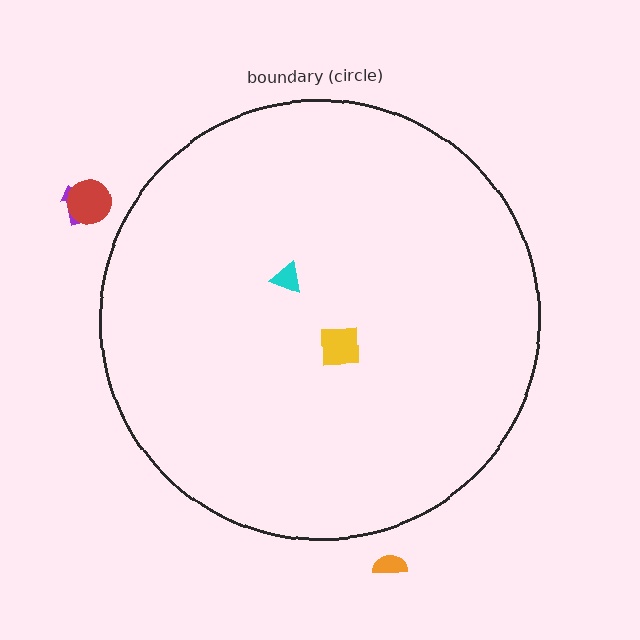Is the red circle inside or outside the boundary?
Outside.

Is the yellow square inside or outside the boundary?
Inside.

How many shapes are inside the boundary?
2 inside, 3 outside.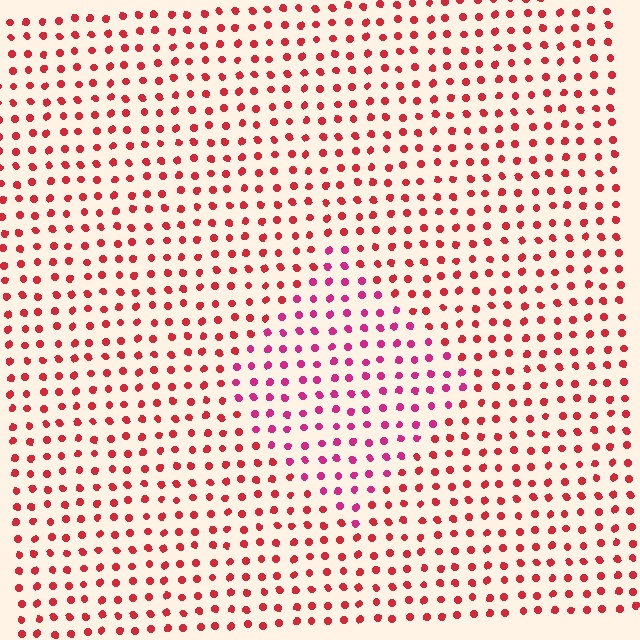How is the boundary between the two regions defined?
The boundary is defined purely by a slight shift in hue (about 30 degrees). Spacing, size, and orientation are identical on both sides.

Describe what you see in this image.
The image is filled with small red elements in a uniform arrangement. A diamond-shaped region is visible where the elements are tinted to a slightly different hue, forming a subtle color boundary.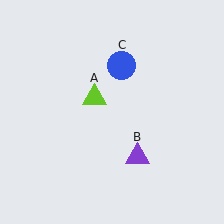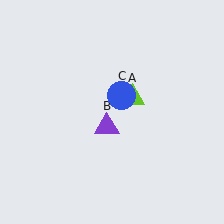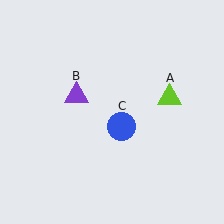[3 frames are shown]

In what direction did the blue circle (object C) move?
The blue circle (object C) moved down.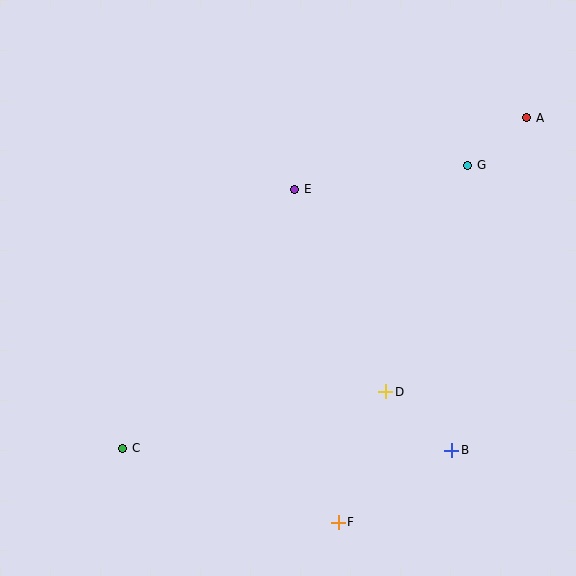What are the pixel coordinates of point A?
Point A is at (527, 118).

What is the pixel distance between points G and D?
The distance between G and D is 241 pixels.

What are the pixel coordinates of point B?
Point B is at (452, 450).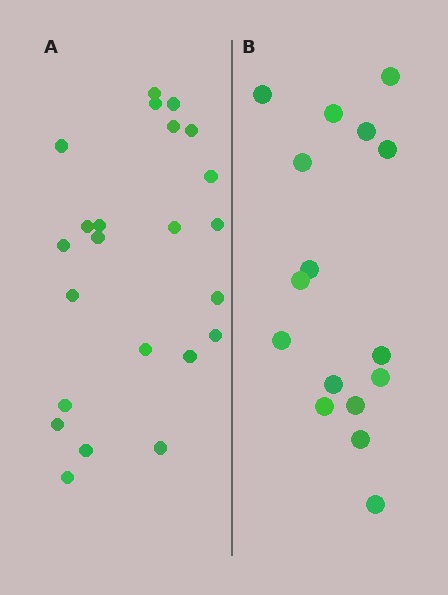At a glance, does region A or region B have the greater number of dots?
Region A (the left region) has more dots.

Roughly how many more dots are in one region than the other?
Region A has roughly 8 or so more dots than region B.